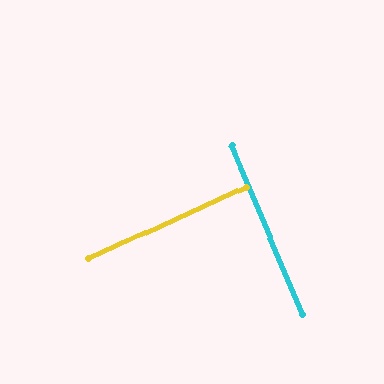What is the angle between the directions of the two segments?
Approximately 88 degrees.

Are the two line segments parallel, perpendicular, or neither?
Perpendicular — they meet at approximately 88°.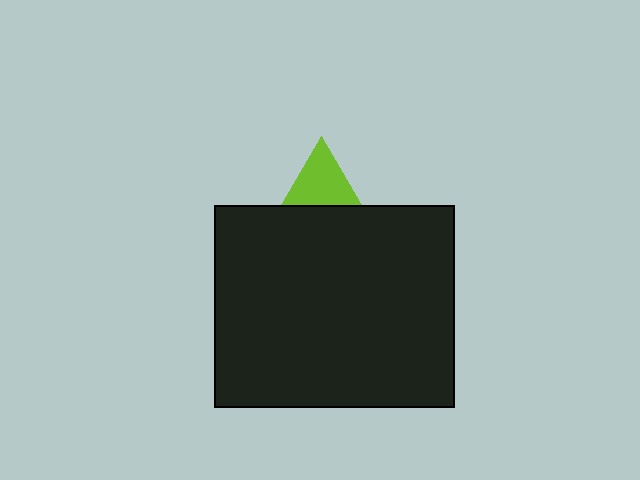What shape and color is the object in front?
The object in front is a black rectangle.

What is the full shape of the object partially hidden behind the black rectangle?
The partially hidden object is a lime triangle.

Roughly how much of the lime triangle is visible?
About half of it is visible (roughly 45%).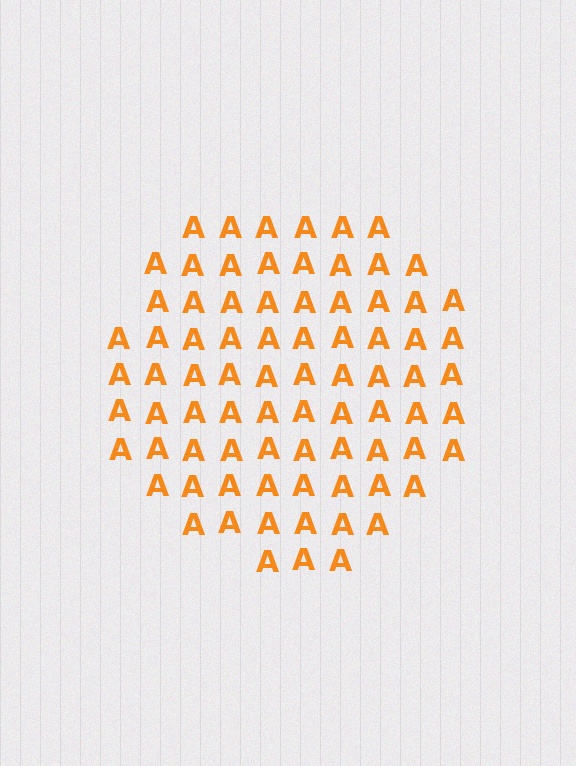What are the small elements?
The small elements are letter A's.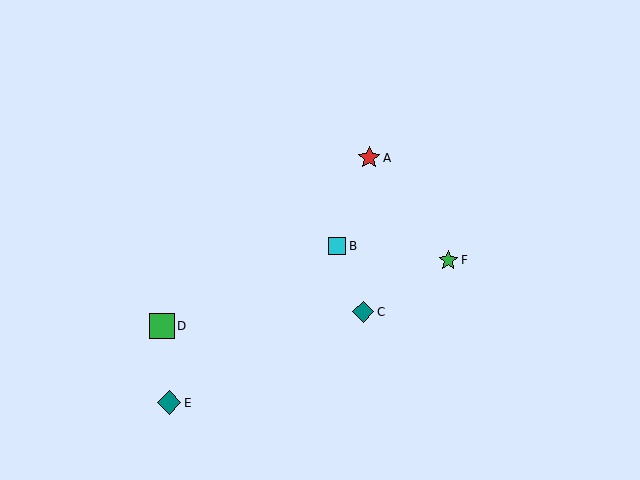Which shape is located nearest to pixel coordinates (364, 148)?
The red star (labeled A) at (369, 158) is nearest to that location.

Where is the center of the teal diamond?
The center of the teal diamond is at (169, 403).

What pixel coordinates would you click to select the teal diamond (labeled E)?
Click at (169, 403) to select the teal diamond E.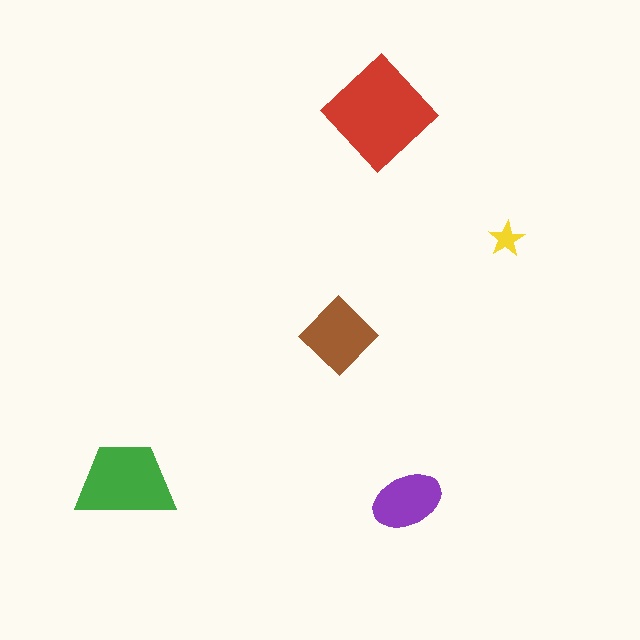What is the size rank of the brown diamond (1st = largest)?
3rd.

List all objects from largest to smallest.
The red diamond, the green trapezoid, the brown diamond, the purple ellipse, the yellow star.